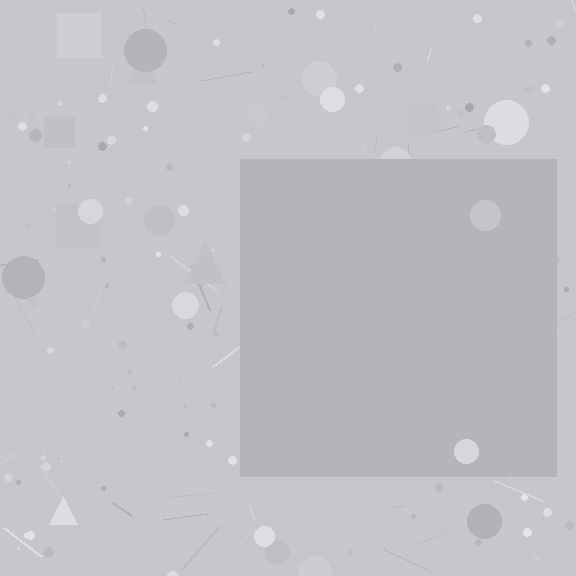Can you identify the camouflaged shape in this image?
The camouflaged shape is a square.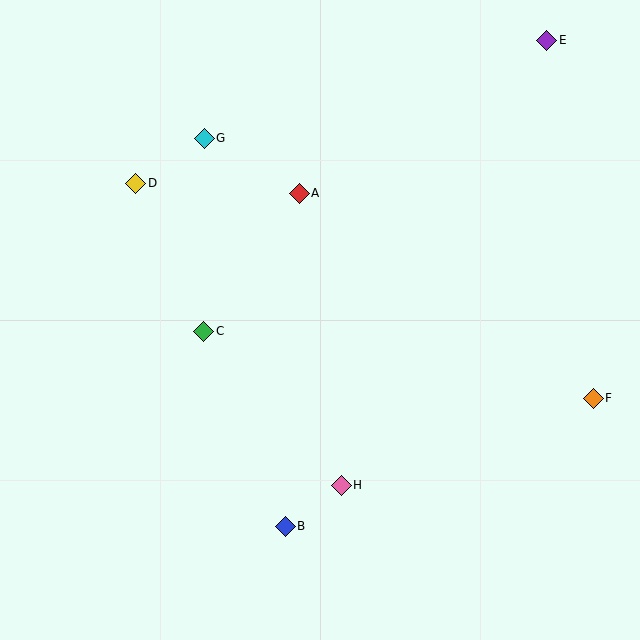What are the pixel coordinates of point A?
Point A is at (299, 193).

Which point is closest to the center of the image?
Point C at (204, 331) is closest to the center.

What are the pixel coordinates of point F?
Point F is at (593, 398).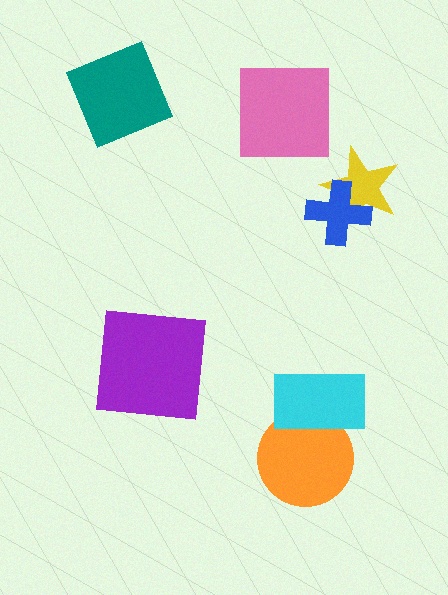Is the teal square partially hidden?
No, no other shape covers it.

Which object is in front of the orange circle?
The cyan rectangle is in front of the orange circle.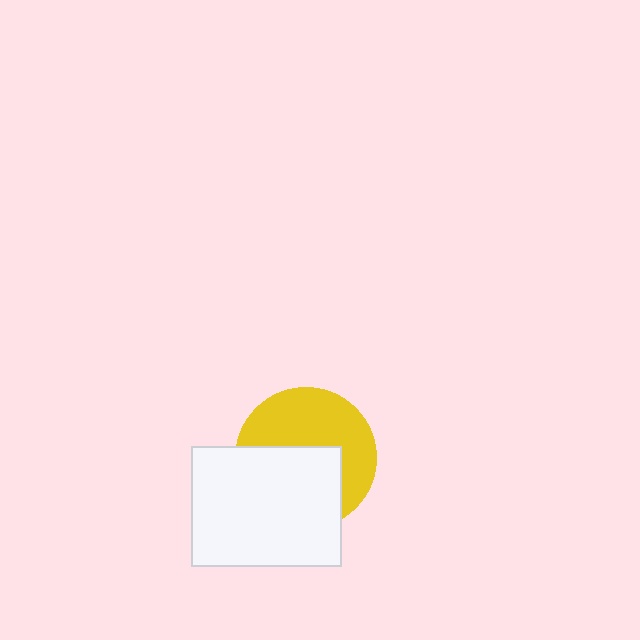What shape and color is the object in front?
The object in front is a white rectangle.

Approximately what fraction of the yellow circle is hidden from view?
Roughly 49% of the yellow circle is hidden behind the white rectangle.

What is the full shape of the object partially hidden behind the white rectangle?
The partially hidden object is a yellow circle.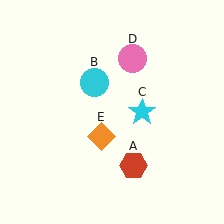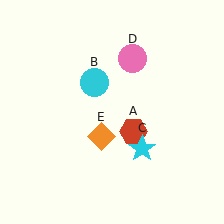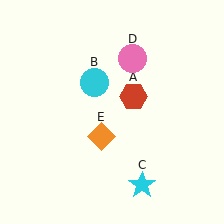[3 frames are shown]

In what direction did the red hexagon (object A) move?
The red hexagon (object A) moved up.